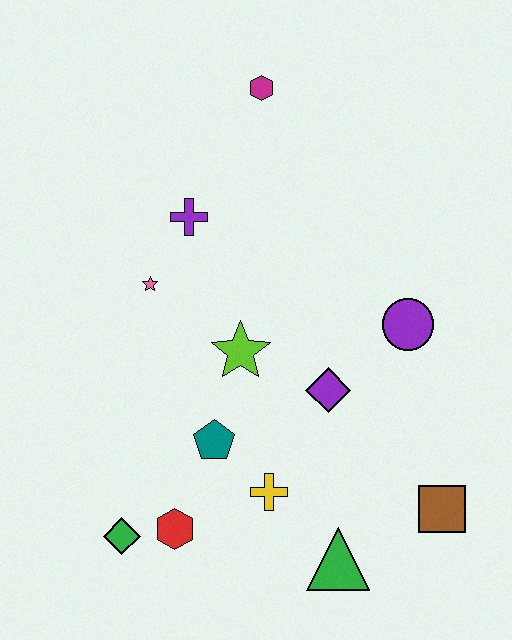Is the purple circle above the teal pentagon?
Yes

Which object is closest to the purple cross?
The pink star is closest to the purple cross.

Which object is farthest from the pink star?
The brown square is farthest from the pink star.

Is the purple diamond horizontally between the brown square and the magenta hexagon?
Yes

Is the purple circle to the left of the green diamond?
No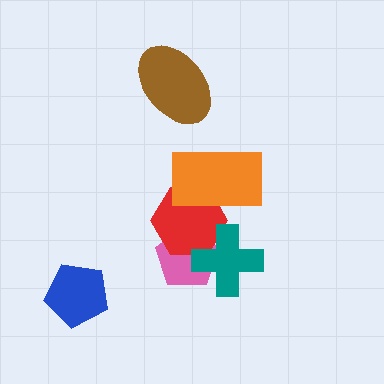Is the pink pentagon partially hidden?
Yes, it is partially covered by another shape.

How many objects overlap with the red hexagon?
3 objects overlap with the red hexagon.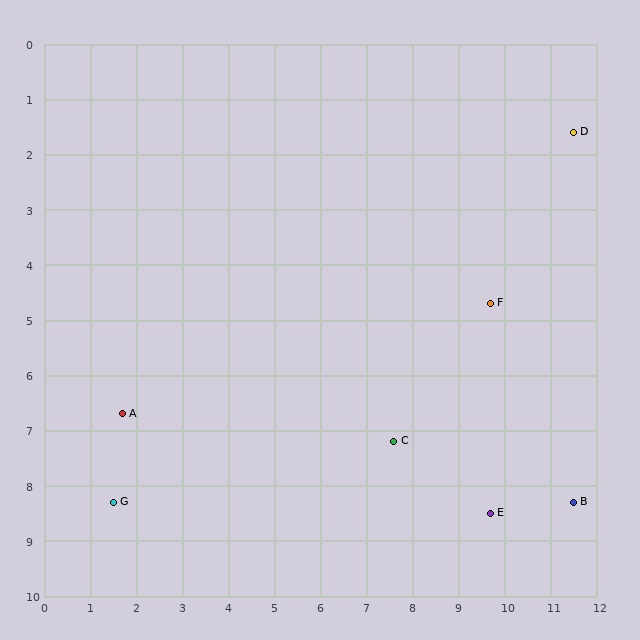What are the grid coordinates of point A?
Point A is at approximately (1.7, 6.7).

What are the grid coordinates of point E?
Point E is at approximately (9.7, 8.5).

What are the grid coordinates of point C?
Point C is at approximately (7.6, 7.2).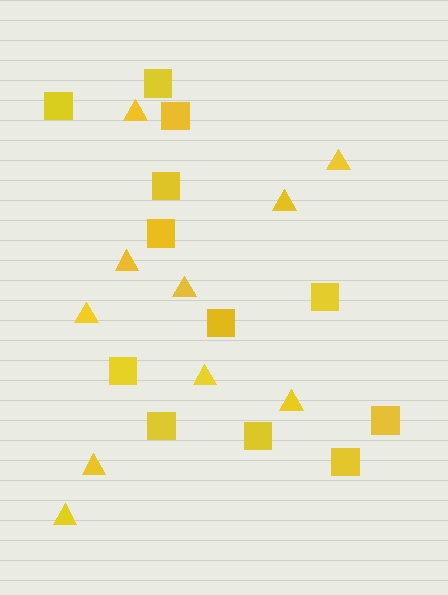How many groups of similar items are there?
There are 2 groups: one group of squares (12) and one group of triangles (10).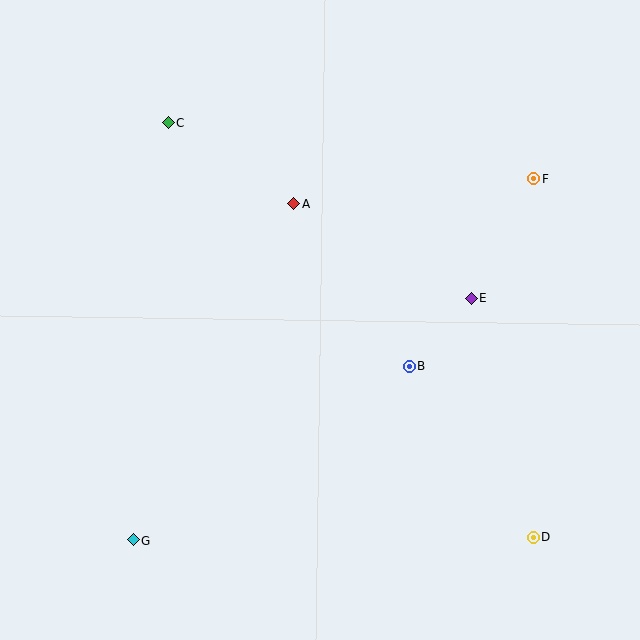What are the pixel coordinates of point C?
Point C is at (168, 123).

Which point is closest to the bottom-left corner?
Point G is closest to the bottom-left corner.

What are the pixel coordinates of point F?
Point F is at (534, 179).